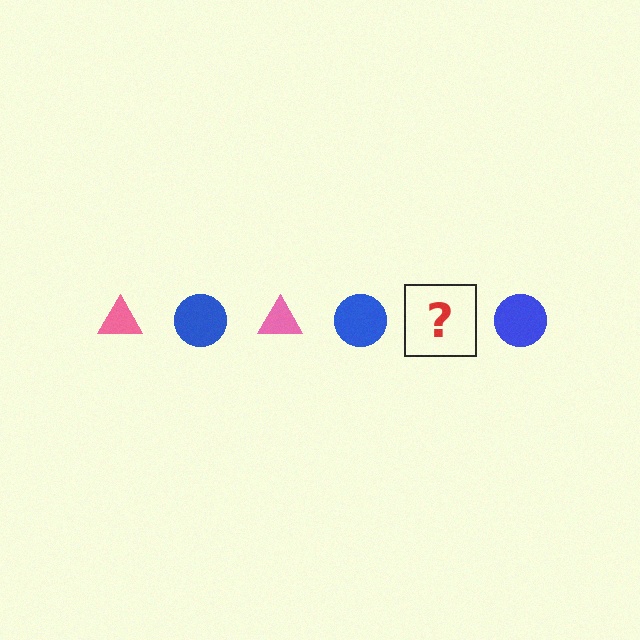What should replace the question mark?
The question mark should be replaced with a pink triangle.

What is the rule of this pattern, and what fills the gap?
The rule is that the pattern alternates between pink triangle and blue circle. The gap should be filled with a pink triangle.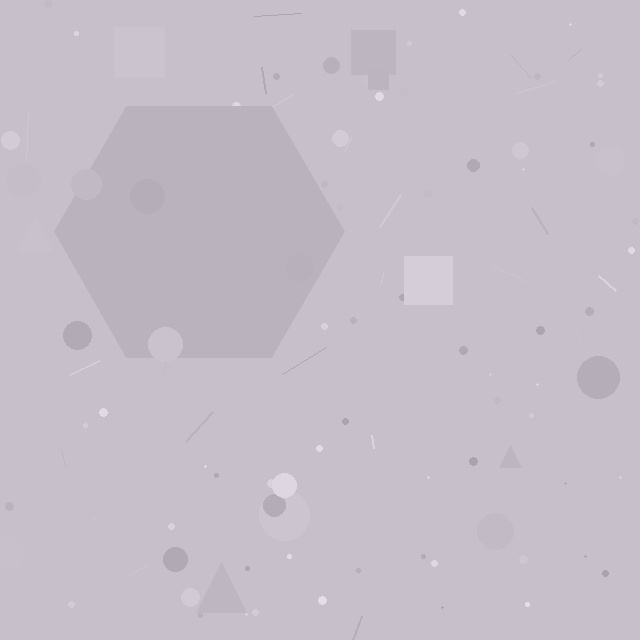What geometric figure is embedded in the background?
A hexagon is embedded in the background.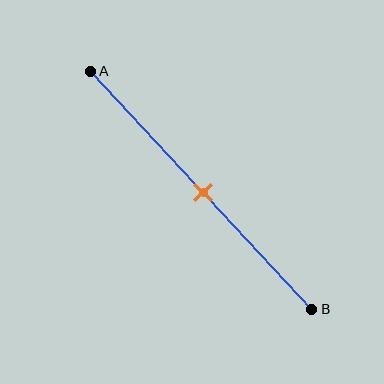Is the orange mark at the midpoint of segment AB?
Yes, the mark is approximately at the midpoint.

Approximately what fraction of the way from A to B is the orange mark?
The orange mark is approximately 50% of the way from A to B.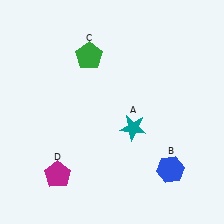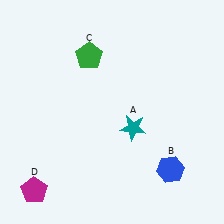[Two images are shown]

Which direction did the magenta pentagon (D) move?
The magenta pentagon (D) moved left.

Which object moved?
The magenta pentagon (D) moved left.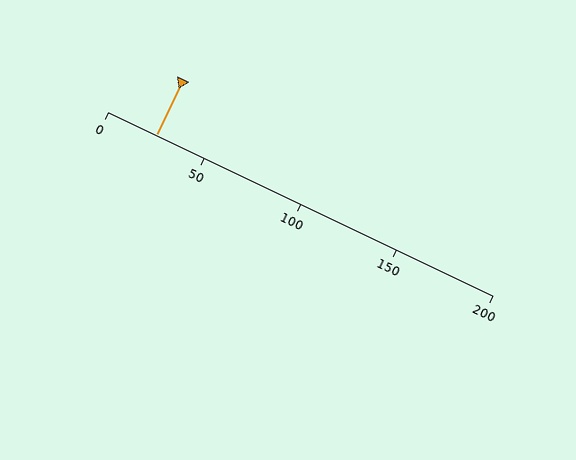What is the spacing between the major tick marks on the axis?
The major ticks are spaced 50 apart.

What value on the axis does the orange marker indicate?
The marker indicates approximately 25.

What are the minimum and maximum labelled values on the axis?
The axis runs from 0 to 200.